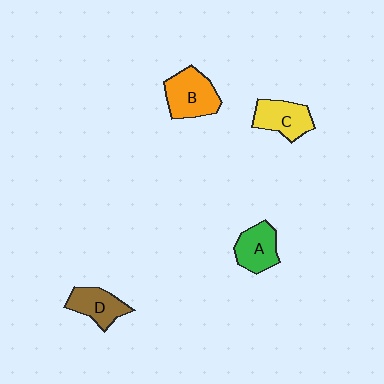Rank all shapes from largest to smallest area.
From largest to smallest: B (orange), C (yellow), A (green), D (brown).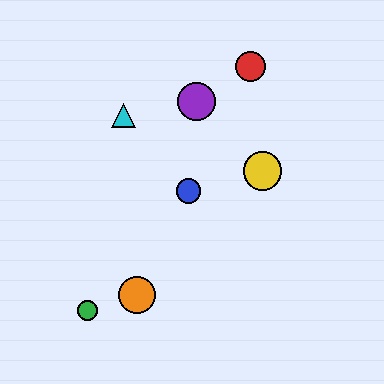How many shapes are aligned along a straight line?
3 shapes (the red circle, the blue circle, the orange circle) are aligned along a straight line.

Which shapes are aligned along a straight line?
The red circle, the blue circle, the orange circle are aligned along a straight line.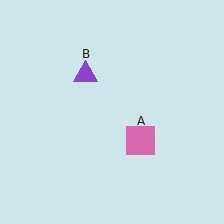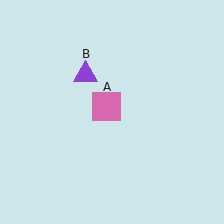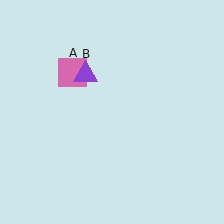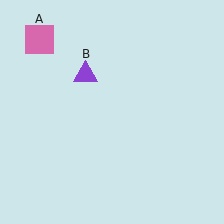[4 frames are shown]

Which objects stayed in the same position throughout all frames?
Purple triangle (object B) remained stationary.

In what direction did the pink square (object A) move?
The pink square (object A) moved up and to the left.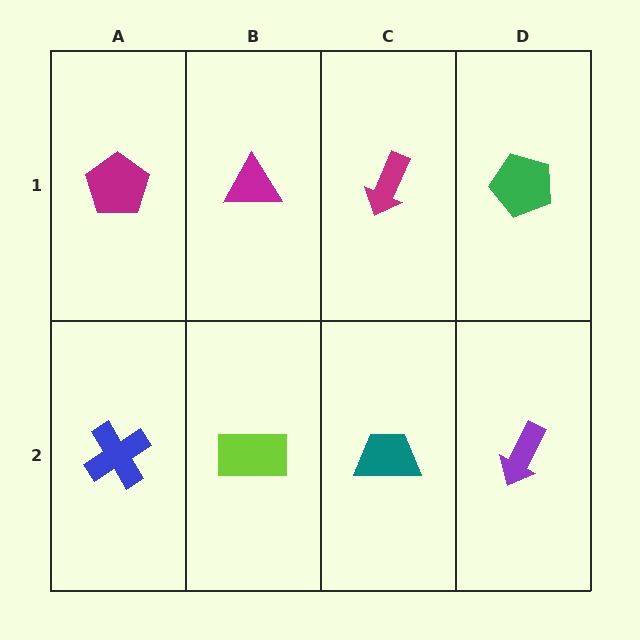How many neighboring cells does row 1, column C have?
3.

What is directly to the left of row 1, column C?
A magenta triangle.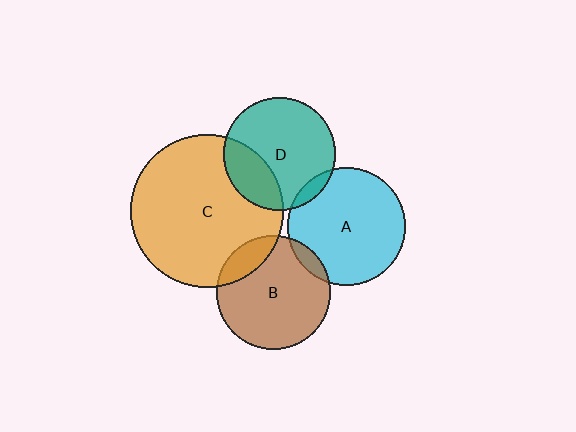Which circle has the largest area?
Circle C (orange).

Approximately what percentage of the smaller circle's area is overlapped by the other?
Approximately 5%.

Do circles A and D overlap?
Yes.